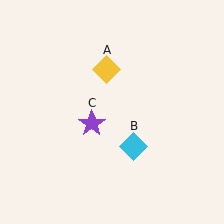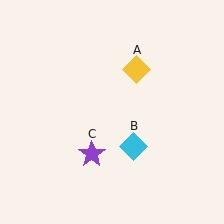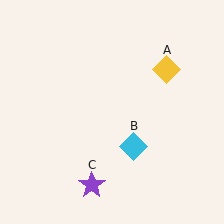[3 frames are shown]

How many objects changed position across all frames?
2 objects changed position: yellow diamond (object A), purple star (object C).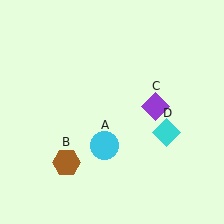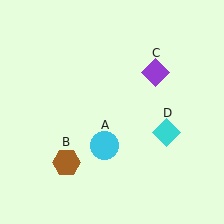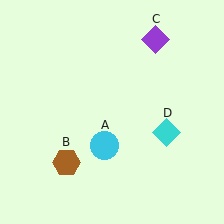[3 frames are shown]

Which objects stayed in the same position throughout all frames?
Cyan circle (object A) and brown hexagon (object B) and cyan diamond (object D) remained stationary.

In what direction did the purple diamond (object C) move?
The purple diamond (object C) moved up.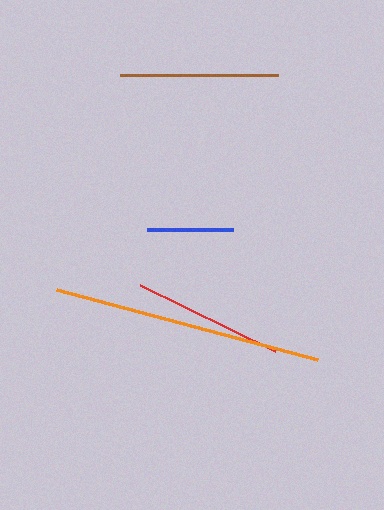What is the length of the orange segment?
The orange segment is approximately 270 pixels long.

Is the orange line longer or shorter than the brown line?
The orange line is longer than the brown line.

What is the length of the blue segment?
The blue segment is approximately 87 pixels long.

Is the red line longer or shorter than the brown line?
The brown line is longer than the red line.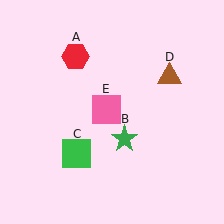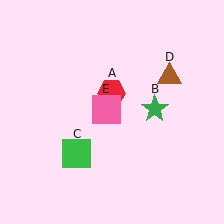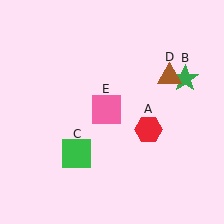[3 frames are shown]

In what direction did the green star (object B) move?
The green star (object B) moved up and to the right.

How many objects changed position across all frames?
2 objects changed position: red hexagon (object A), green star (object B).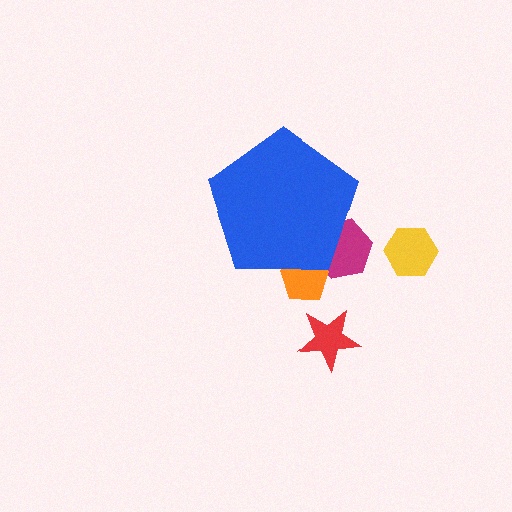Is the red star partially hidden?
No, the red star is fully visible.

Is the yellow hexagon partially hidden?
No, the yellow hexagon is fully visible.